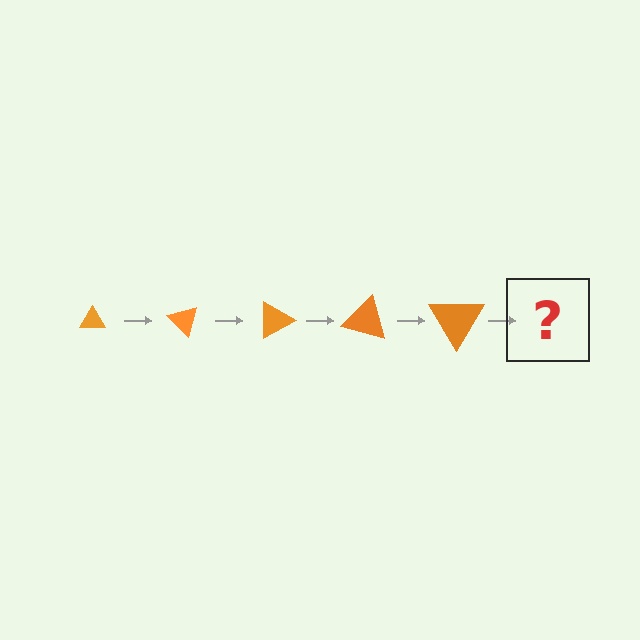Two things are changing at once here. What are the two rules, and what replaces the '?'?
The two rules are that the triangle grows larger each step and it rotates 45 degrees each step. The '?' should be a triangle, larger than the previous one and rotated 225 degrees from the start.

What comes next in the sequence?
The next element should be a triangle, larger than the previous one and rotated 225 degrees from the start.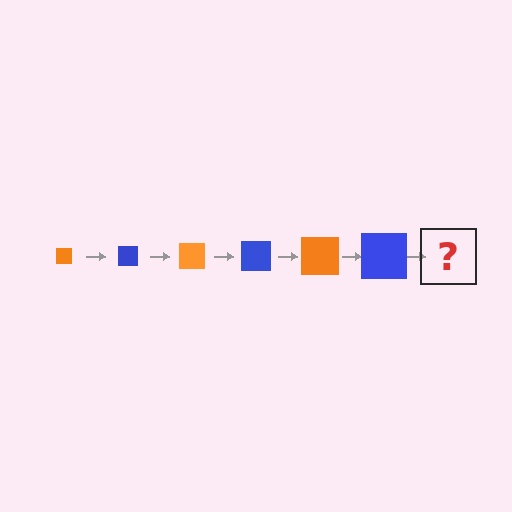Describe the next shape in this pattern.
It should be an orange square, larger than the previous one.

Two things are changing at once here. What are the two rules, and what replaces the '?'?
The two rules are that the square grows larger each step and the color cycles through orange and blue. The '?' should be an orange square, larger than the previous one.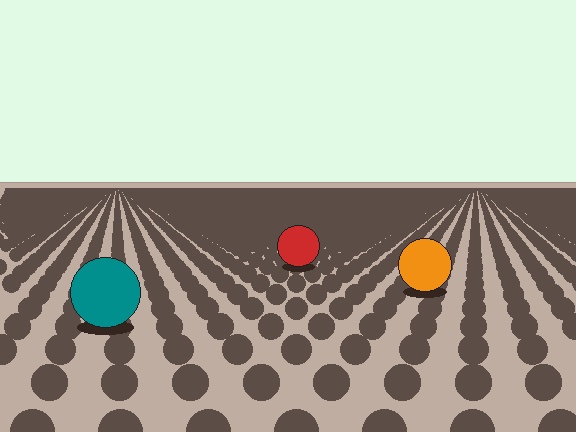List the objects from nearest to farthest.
From nearest to farthest: the teal circle, the orange circle, the red circle.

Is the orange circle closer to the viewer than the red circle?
Yes. The orange circle is closer — you can tell from the texture gradient: the ground texture is coarser near it.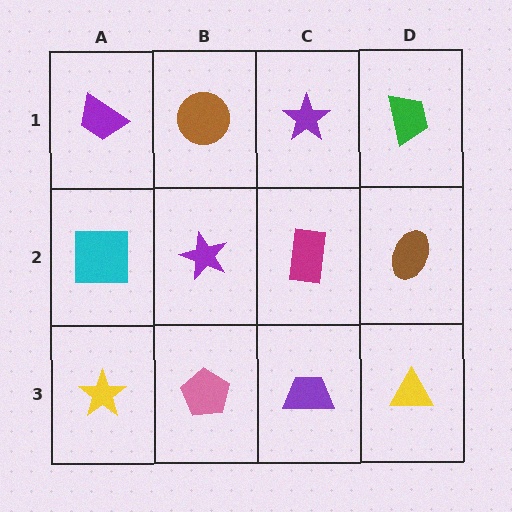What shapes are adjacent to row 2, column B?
A brown circle (row 1, column B), a pink pentagon (row 3, column B), a cyan square (row 2, column A), a magenta rectangle (row 2, column C).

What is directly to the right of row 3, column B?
A purple trapezoid.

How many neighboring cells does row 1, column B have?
3.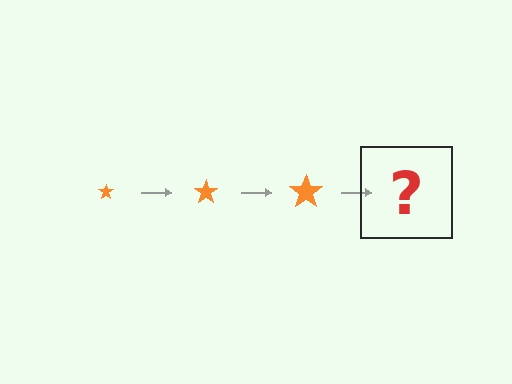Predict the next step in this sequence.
The next step is an orange star, larger than the previous one.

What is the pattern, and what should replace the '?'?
The pattern is that the star gets progressively larger each step. The '?' should be an orange star, larger than the previous one.